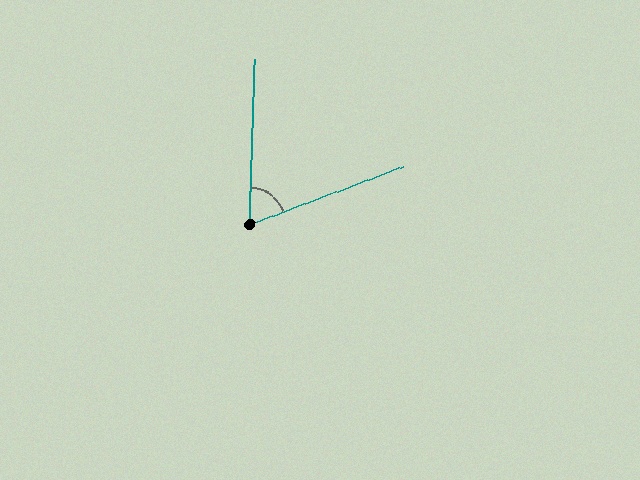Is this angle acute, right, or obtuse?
It is acute.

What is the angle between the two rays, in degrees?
Approximately 67 degrees.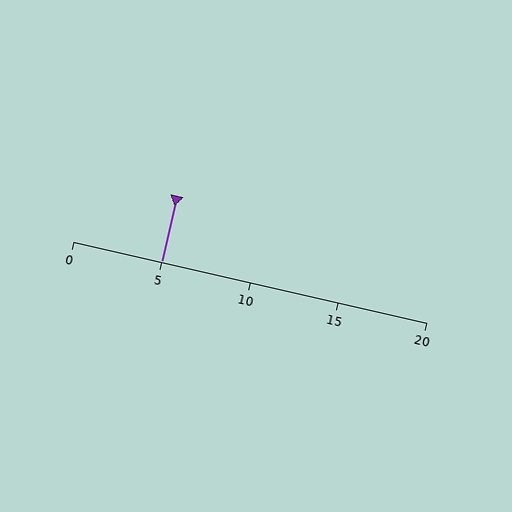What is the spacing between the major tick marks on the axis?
The major ticks are spaced 5 apart.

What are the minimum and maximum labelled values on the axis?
The axis runs from 0 to 20.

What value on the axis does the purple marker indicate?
The marker indicates approximately 5.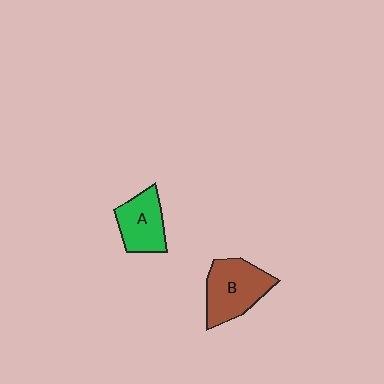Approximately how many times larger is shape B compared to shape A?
Approximately 1.3 times.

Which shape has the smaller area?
Shape A (green).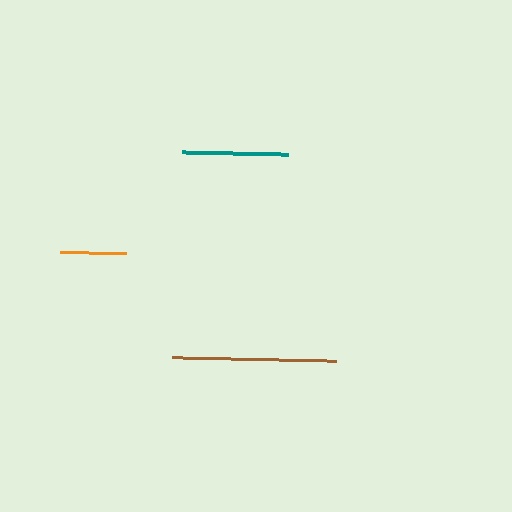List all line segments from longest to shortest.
From longest to shortest: brown, teal, orange.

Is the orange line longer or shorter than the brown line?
The brown line is longer than the orange line.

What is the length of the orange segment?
The orange segment is approximately 66 pixels long.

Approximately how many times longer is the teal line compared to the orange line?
The teal line is approximately 1.6 times the length of the orange line.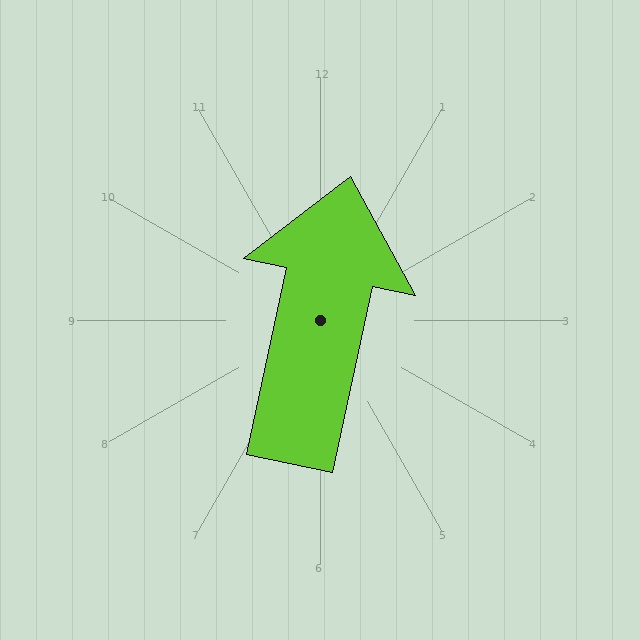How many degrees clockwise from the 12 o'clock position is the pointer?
Approximately 12 degrees.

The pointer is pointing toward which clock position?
Roughly 12 o'clock.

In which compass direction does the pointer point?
North.